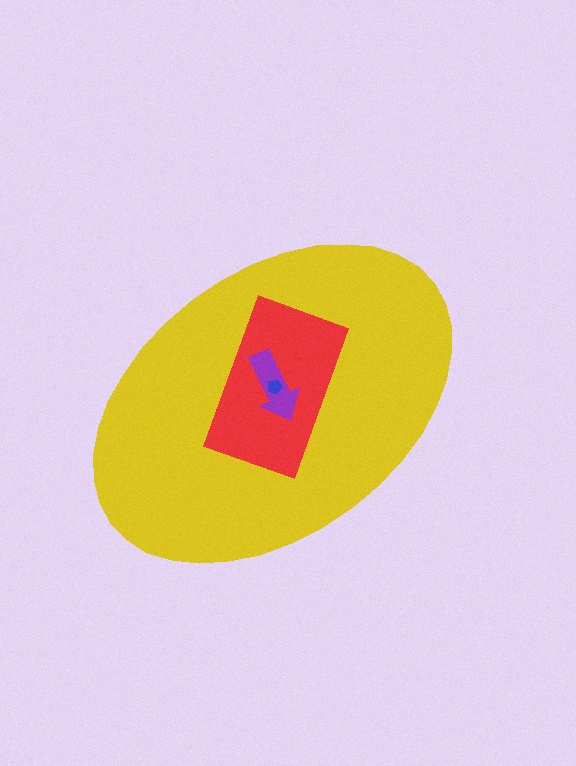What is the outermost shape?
The yellow ellipse.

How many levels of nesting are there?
4.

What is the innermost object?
The blue pentagon.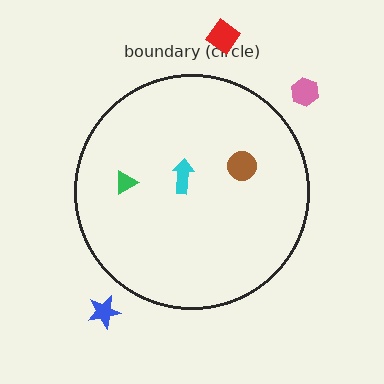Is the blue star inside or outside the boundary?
Outside.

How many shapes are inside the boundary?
3 inside, 3 outside.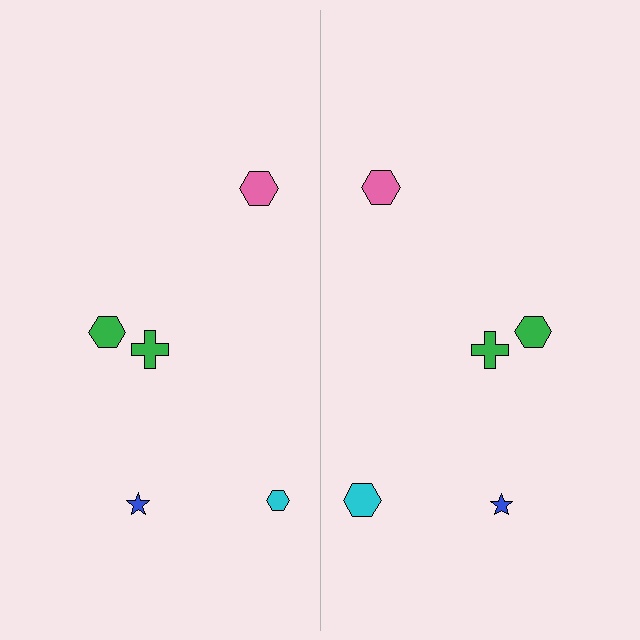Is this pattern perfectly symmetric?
No, the pattern is not perfectly symmetric. The cyan hexagon on the right side has a different size than its mirror counterpart.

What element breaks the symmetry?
The cyan hexagon on the right side has a different size than its mirror counterpart.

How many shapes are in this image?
There are 10 shapes in this image.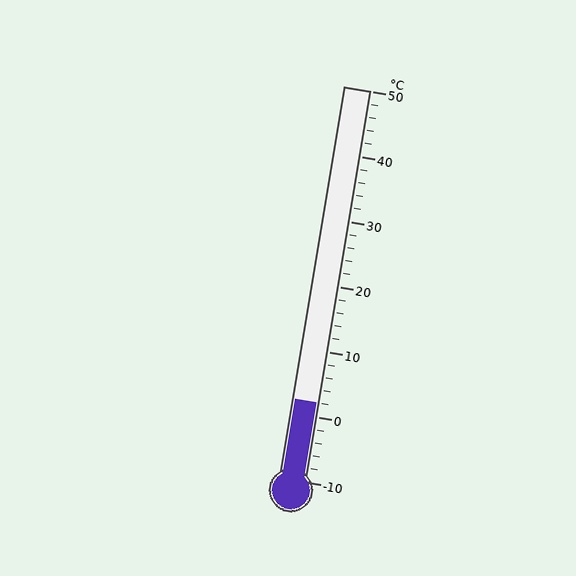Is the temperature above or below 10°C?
The temperature is below 10°C.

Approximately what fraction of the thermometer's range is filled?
The thermometer is filled to approximately 20% of its range.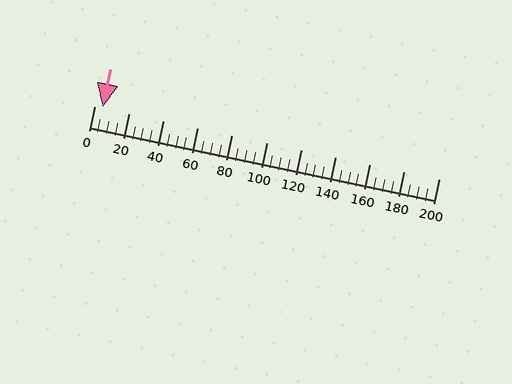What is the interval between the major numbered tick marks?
The major tick marks are spaced 20 units apart.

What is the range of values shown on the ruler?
The ruler shows values from 0 to 200.